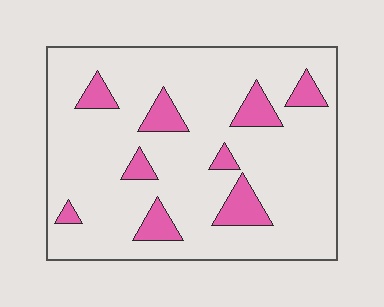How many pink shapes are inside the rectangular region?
9.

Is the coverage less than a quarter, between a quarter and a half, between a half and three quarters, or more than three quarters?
Less than a quarter.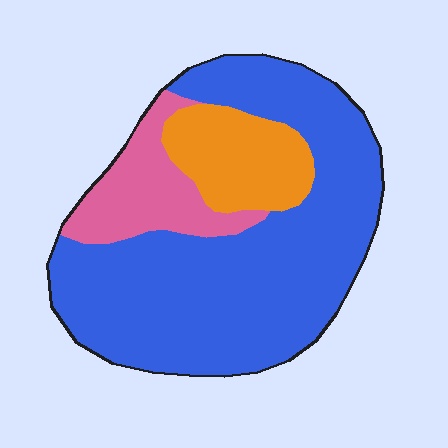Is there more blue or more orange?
Blue.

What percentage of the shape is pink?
Pink covers roughly 15% of the shape.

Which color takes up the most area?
Blue, at roughly 70%.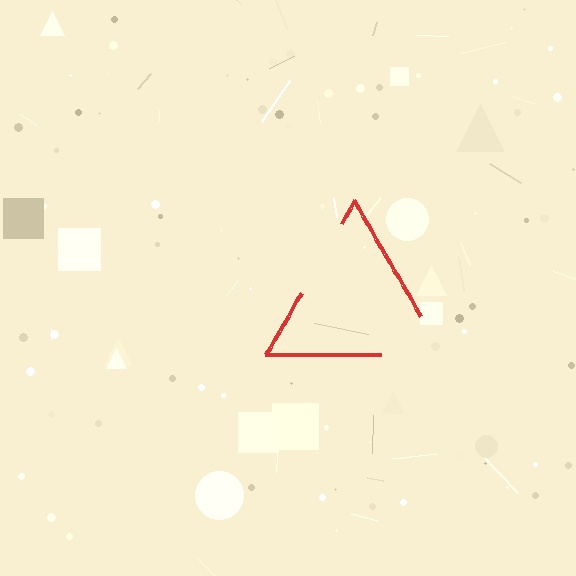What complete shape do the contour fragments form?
The contour fragments form a triangle.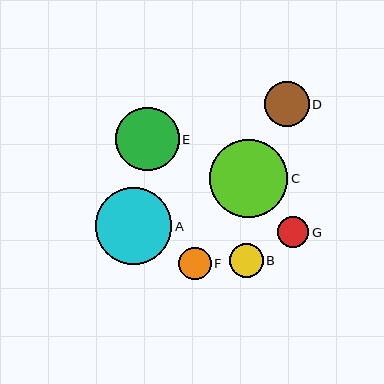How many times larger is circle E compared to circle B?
Circle E is approximately 1.9 times the size of circle B.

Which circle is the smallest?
Circle G is the smallest with a size of approximately 31 pixels.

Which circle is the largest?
Circle C is the largest with a size of approximately 79 pixels.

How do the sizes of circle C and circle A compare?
Circle C and circle A are approximately the same size.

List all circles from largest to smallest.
From largest to smallest: C, A, E, D, B, F, G.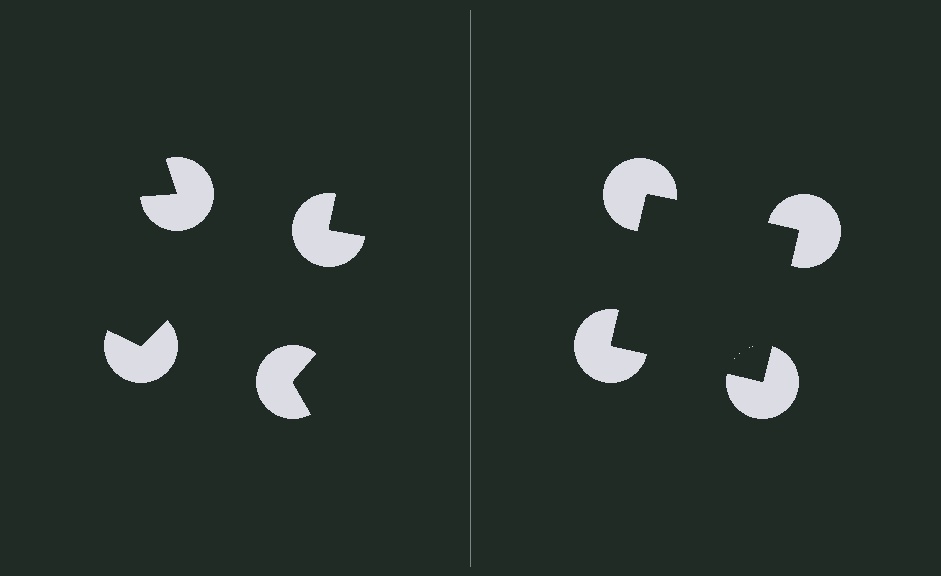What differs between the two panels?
The pac-man discs are positioned identically on both sides; only the wedge orientations differ. On the right they align to a square; on the left they are misaligned.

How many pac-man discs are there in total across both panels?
8 — 4 on each side.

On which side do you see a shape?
An illusory square appears on the right side. On the left side the wedge cuts are rotated, so no coherent shape forms.